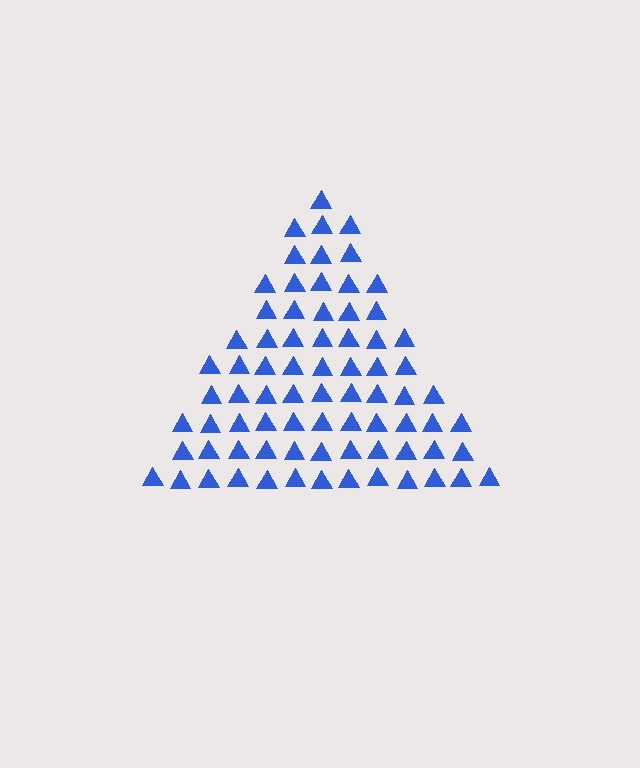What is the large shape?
The large shape is a triangle.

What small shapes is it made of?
It is made of small triangles.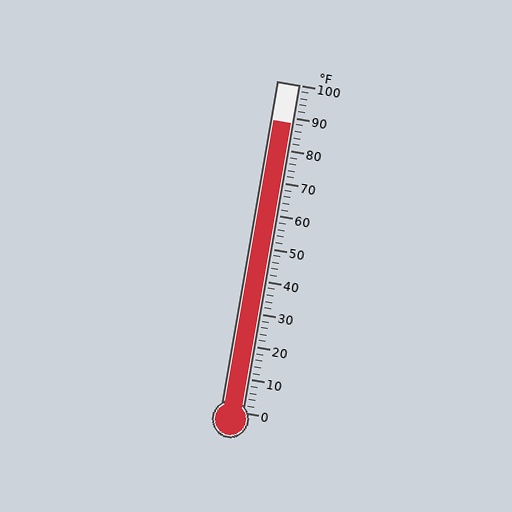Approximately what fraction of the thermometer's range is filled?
The thermometer is filled to approximately 90% of its range.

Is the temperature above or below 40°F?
The temperature is above 40°F.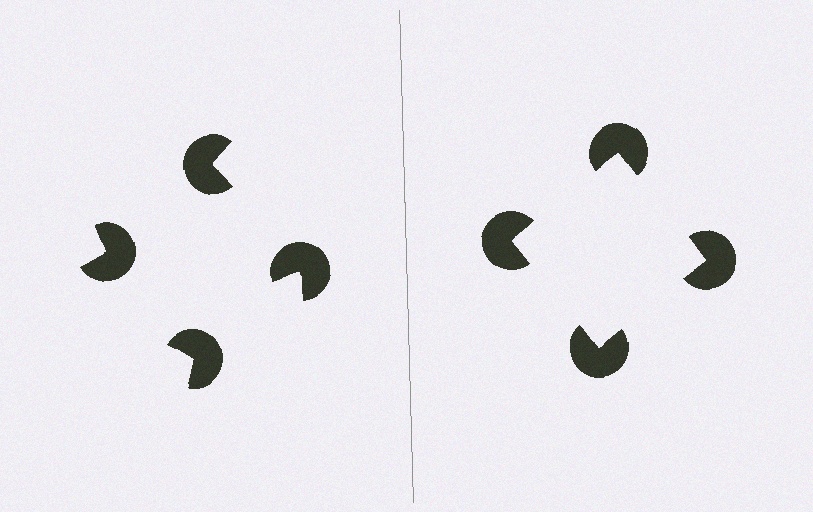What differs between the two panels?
The pac-man discs are positioned identically on both sides; only the wedge orientations differ. On the right they align to a square; on the left they are misaligned.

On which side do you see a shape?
An illusory square appears on the right side. On the left side the wedge cuts are rotated, so no coherent shape forms.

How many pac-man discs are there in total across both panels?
8 — 4 on each side.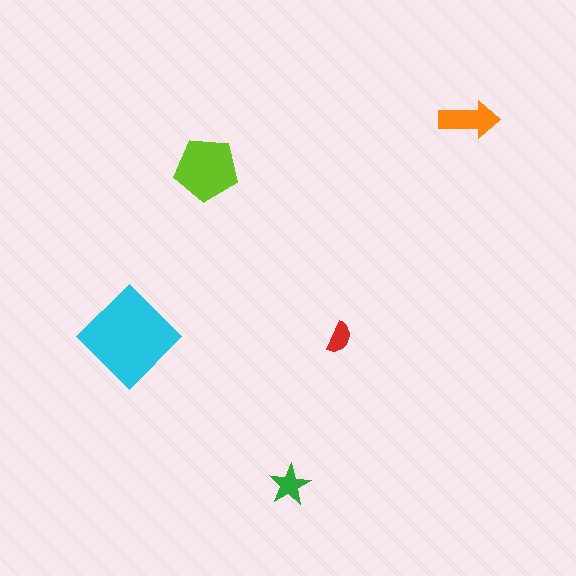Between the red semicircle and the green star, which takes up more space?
The green star.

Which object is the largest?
The cyan diamond.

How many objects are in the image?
There are 5 objects in the image.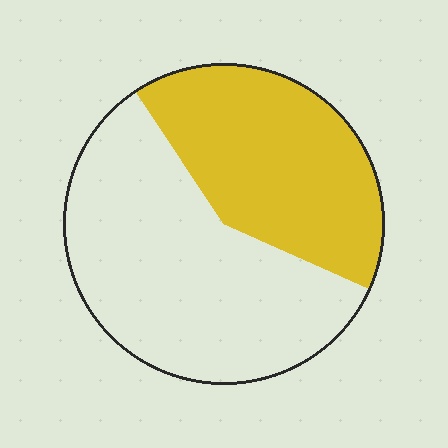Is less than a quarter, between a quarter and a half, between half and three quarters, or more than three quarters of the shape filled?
Between a quarter and a half.